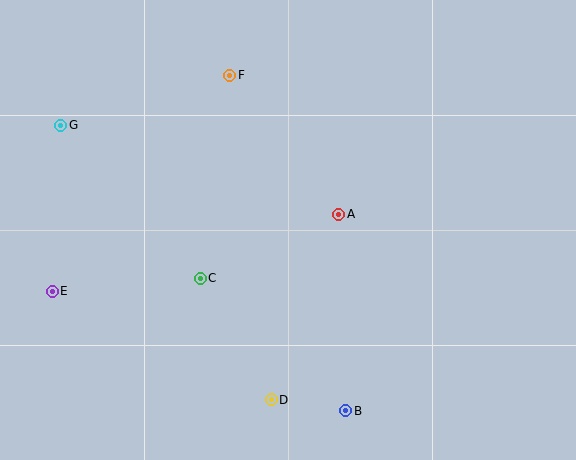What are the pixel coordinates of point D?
Point D is at (271, 400).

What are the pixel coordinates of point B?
Point B is at (346, 411).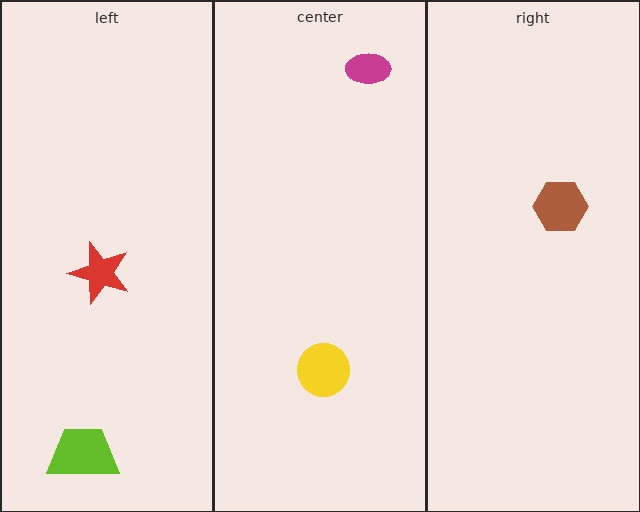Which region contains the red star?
The left region.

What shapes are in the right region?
The brown hexagon.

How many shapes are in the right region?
1.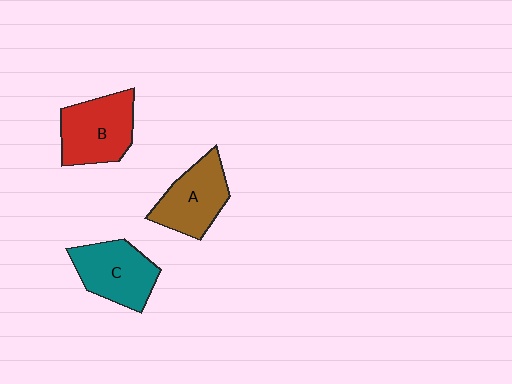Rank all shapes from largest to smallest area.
From largest to smallest: B (red), C (teal), A (brown).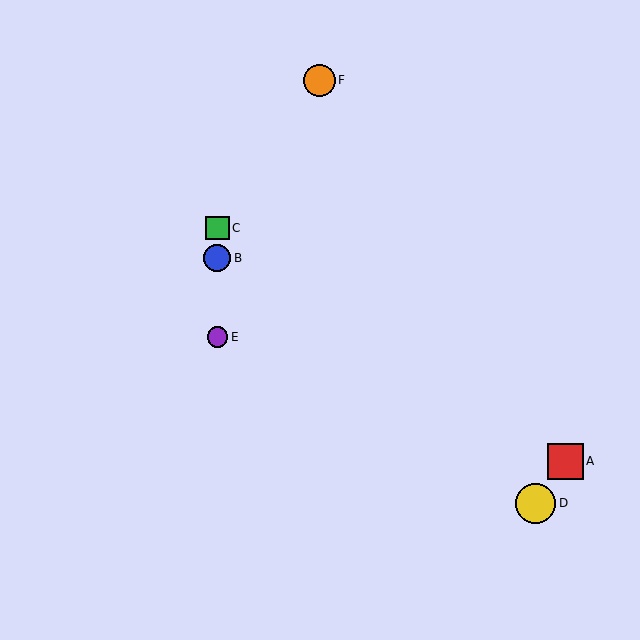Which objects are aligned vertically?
Objects B, C, E are aligned vertically.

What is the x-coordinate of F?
Object F is at x≈319.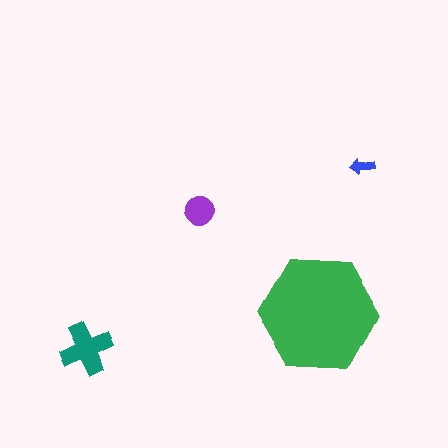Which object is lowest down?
The teal cross is bottommost.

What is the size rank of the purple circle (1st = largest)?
3rd.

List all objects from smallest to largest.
The blue arrow, the purple circle, the teal cross, the green hexagon.